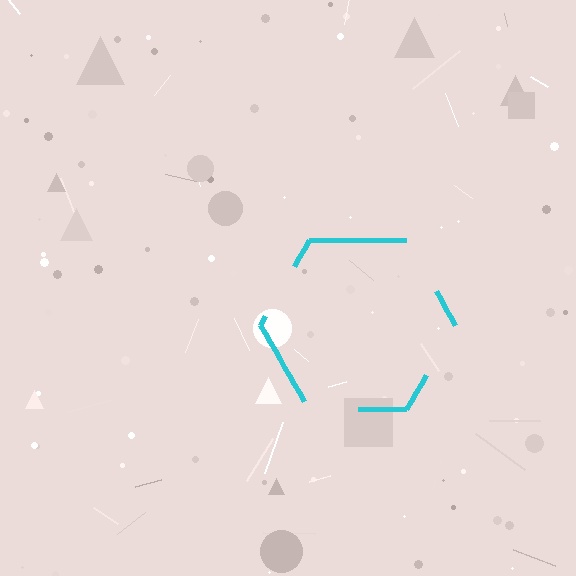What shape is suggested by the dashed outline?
The dashed outline suggests a hexagon.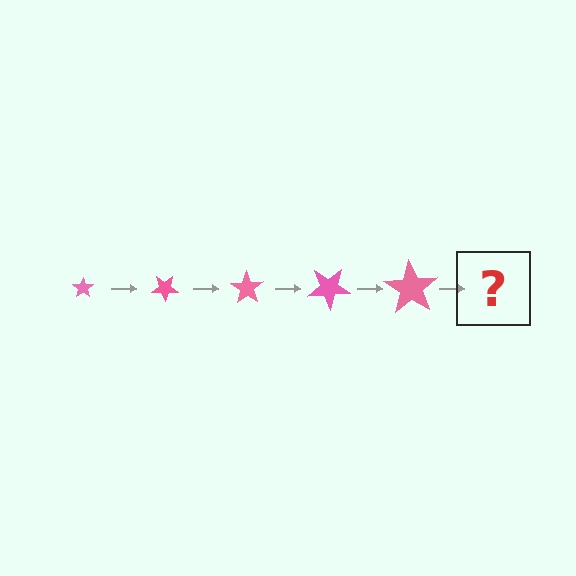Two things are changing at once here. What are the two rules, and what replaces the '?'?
The two rules are that the star grows larger each step and it rotates 35 degrees each step. The '?' should be a star, larger than the previous one and rotated 175 degrees from the start.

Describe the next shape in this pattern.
It should be a star, larger than the previous one and rotated 175 degrees from the start.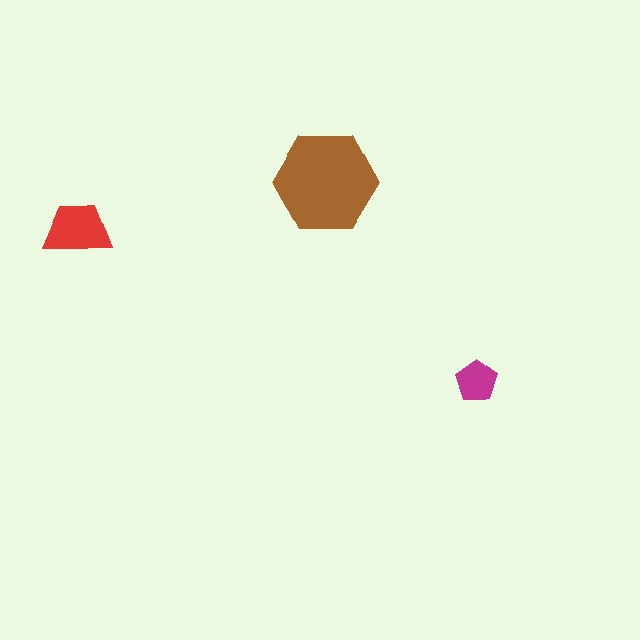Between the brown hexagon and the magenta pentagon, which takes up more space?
The brown hexagon.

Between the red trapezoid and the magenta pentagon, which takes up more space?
The red trapezoid.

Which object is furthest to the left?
The red trapezoid is leftmost.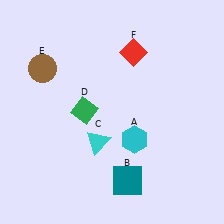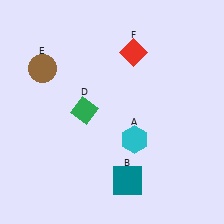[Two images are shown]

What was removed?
The cyan triangle (C) was removed in Image 2.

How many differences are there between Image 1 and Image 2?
There is 1 difference between the two images.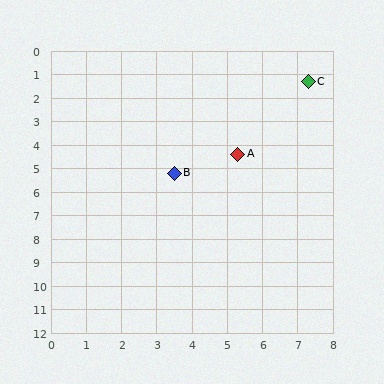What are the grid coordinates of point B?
Point B is at approximately (3.5, 5.2).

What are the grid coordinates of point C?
Point C is at approximately (7.3, 1.3).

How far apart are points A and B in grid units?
Points A and B are about 2.0 grid units apart.